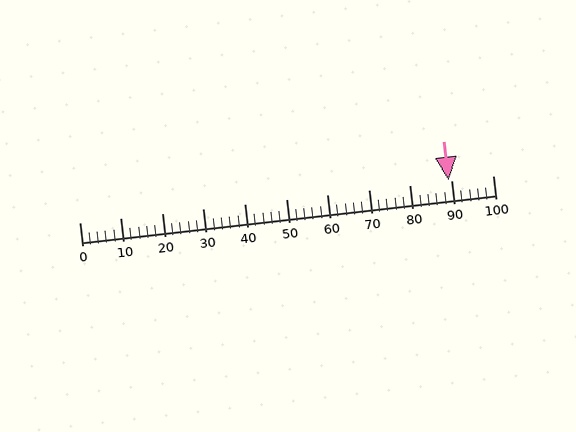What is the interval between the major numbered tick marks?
The major tick marks are spaced 10 units apart.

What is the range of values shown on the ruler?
The ruler shows values from 0 to 100.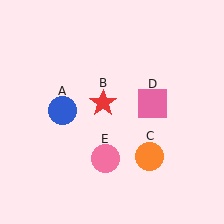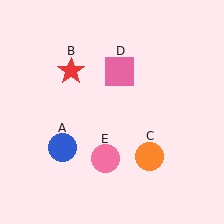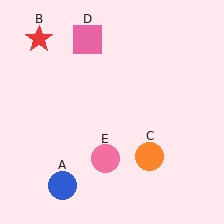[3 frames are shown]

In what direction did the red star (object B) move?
The red star (object B) moved up and to the left.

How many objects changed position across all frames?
3 objects changed position: blue circle (object A), red star (object B), pink square (object D).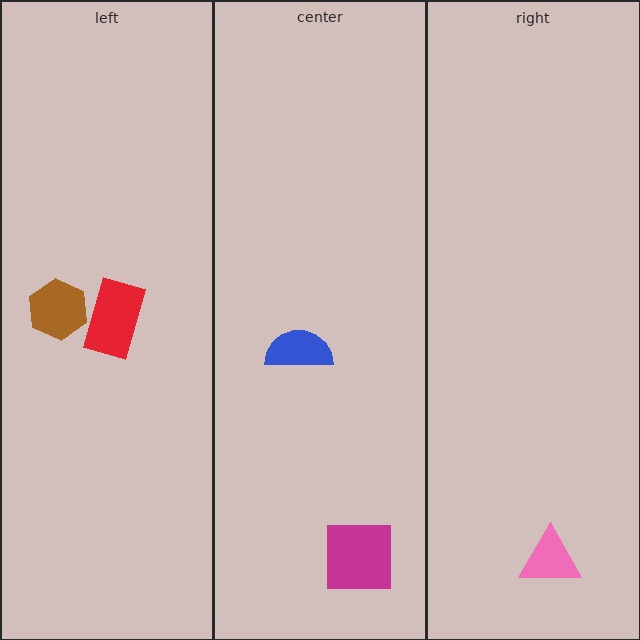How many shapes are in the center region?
2.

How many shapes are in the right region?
1.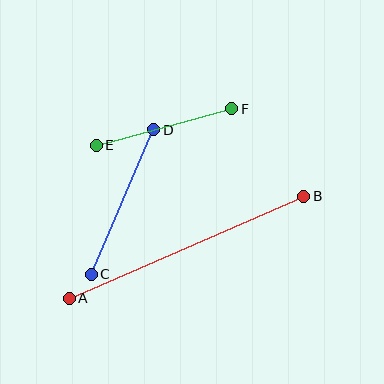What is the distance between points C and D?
The distance is approximately 158 pixels.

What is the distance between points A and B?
The distance is approximately 256 pixels.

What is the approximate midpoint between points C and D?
The midpoint is at approximately (122, 202) pixels.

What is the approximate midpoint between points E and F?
The midpoint is at approximately (164, 127) pixels.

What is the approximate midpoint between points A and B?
The midpoint is at approximately (186, 247) pixels.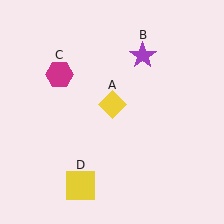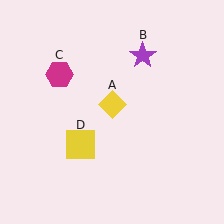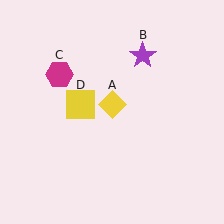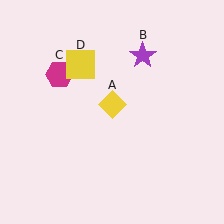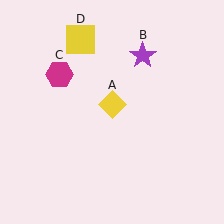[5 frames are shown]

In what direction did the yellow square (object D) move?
The yellow square (object D) moved up.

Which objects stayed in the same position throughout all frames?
Yellow diamond (object A) and purple star (object B) and magenta hexagon (object C) remained stationary.